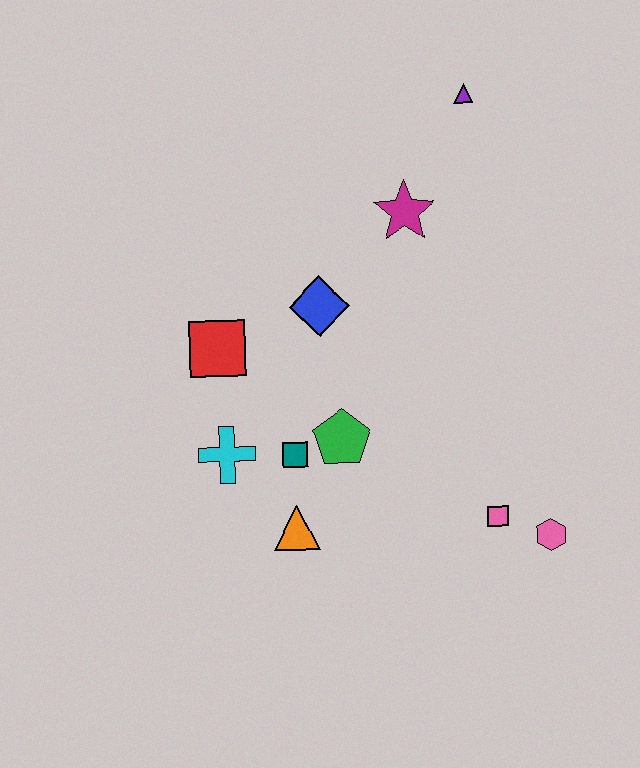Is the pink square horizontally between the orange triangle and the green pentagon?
No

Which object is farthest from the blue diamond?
The pink hexagon is farthest from the blue diamond.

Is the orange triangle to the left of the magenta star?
Yes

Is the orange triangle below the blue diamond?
Yes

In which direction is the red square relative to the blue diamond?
The red square is to the left of the blue diamond.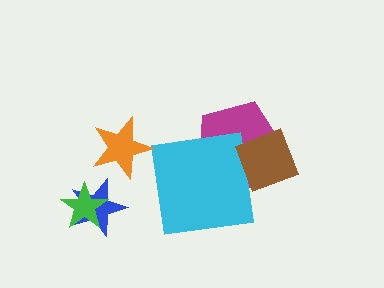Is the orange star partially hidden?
No, no other shape covers it.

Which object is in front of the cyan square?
The brown diamond is in front of the cyan square.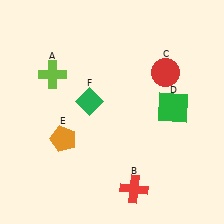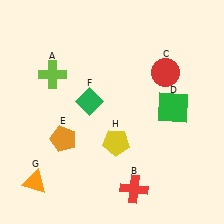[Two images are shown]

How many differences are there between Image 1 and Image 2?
There are 2 differences between the two images.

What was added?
An orange triangle (G), a yellow pentagon (H) were added in Image 2.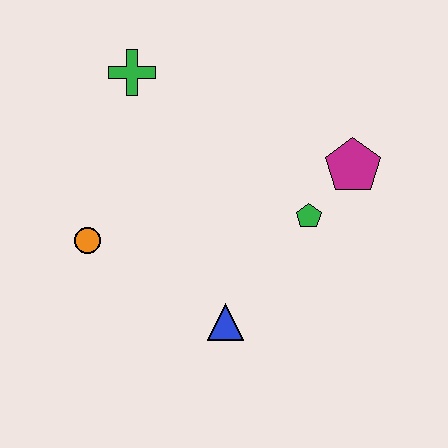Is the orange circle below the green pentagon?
Yes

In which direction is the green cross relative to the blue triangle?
The green cross is above the blue triangle.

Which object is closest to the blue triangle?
The green pentagon is closest to the blue triangle.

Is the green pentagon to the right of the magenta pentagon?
No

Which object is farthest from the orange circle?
The magenta pentagon is farthest from the orange circle.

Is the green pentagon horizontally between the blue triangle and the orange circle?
No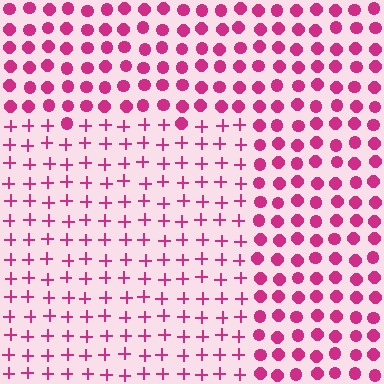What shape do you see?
I see a rectangle.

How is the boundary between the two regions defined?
The boundary is defined by a change in element shape: plus signs inside vs. circles outside. All elements share the same color and spacing.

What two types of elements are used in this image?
The image uses plus signs inside the rectangle region and circles outside it.